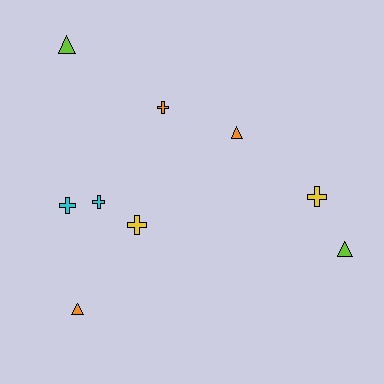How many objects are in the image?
There are 9 objects.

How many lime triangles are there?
There are 2 lime triangles.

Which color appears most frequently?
Orange, with 3 objects.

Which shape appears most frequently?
Cross, with 5 objects.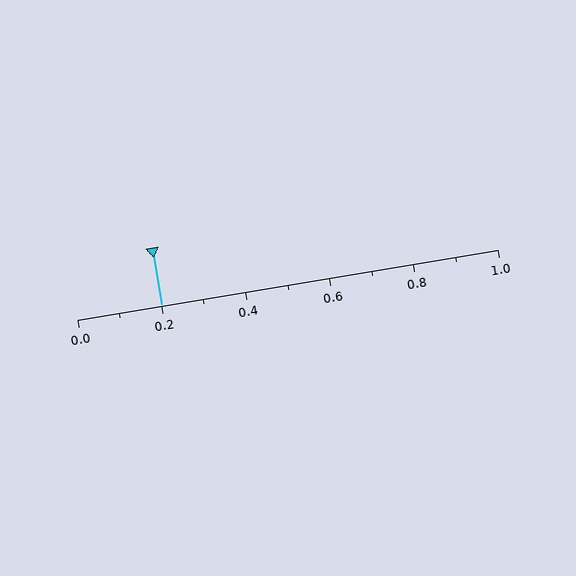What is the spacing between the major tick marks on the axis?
The major ticks are spaced 0.2 apart.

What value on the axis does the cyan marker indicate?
The marker indicates approximately 0.2.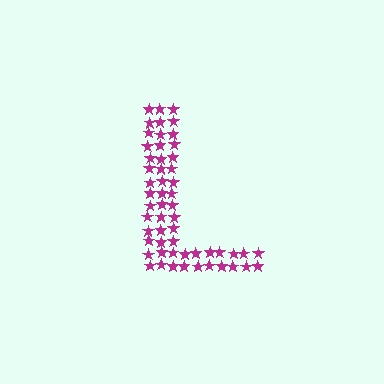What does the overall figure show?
The overall figure shows the letter L.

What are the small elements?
The small elements are stars.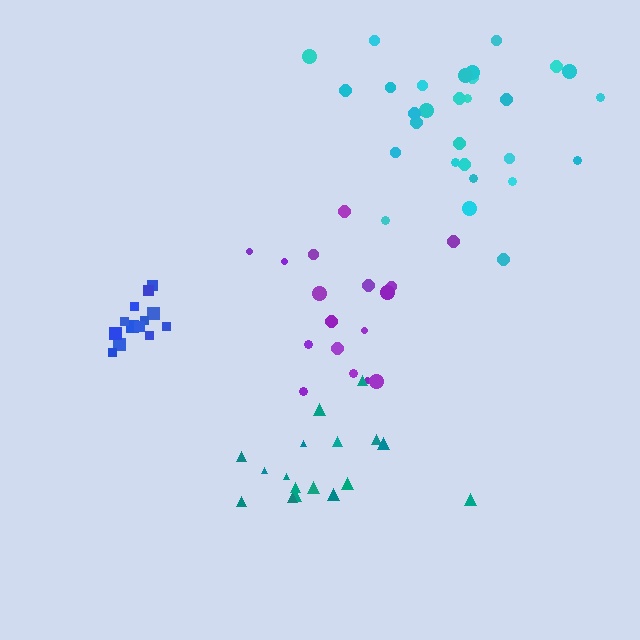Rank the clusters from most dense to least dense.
blue, teal, cyan, purple.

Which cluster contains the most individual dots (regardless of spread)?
Cyan (29).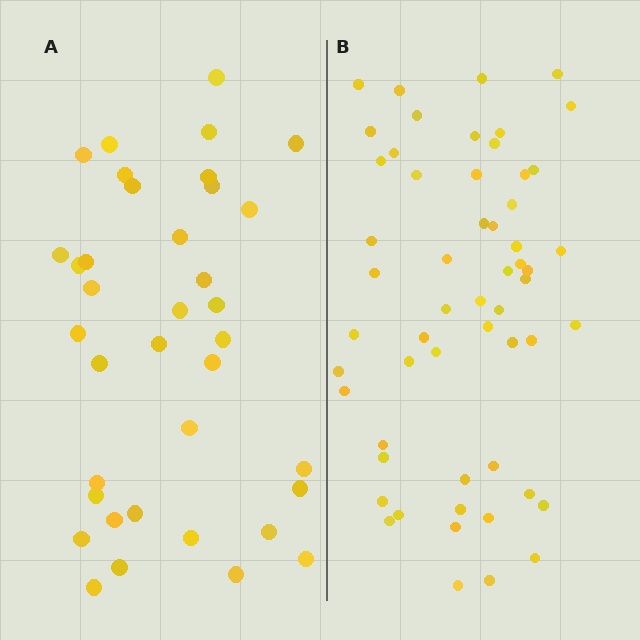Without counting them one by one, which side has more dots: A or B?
Region B (the right region) has more dots.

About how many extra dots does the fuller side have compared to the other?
Region B has approximately 20 more dots than region A.